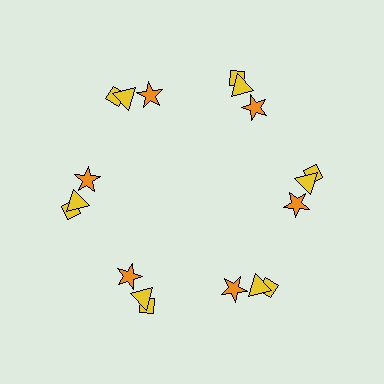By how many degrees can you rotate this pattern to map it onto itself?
The pattern maps onto itself every 60 degrees of rotation.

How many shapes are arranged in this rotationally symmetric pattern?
There are 18 shapes, arranged in 6 groups of 3.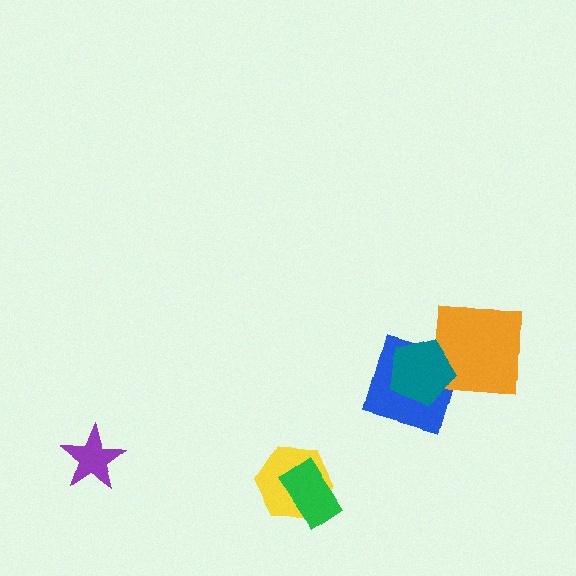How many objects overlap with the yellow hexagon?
1 object overlaps with the yellow hexagon.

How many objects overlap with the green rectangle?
1 object overlaps with the green rectangle.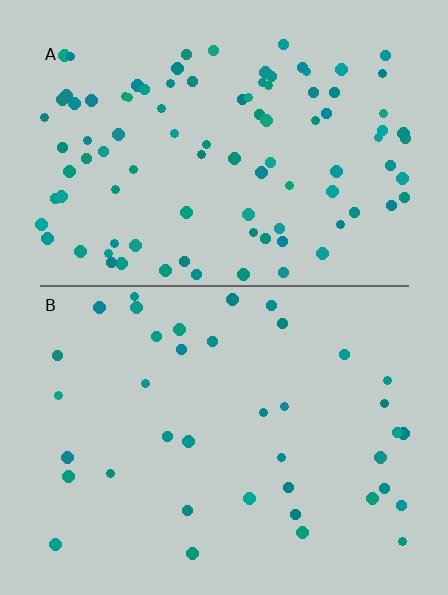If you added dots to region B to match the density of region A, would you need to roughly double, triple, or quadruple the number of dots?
Approximately double.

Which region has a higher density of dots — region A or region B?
A (the top).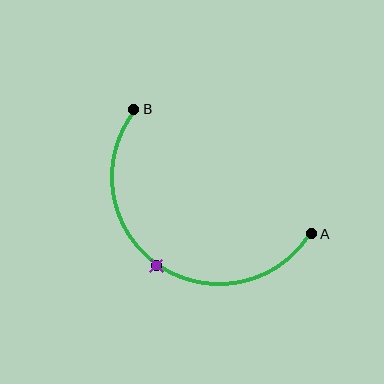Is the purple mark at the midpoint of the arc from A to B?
Yes. The purple mark lies on the arc at equal arc-length from both A and B — it is the arc midpoint.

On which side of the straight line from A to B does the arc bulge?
The arc bulges below and to the left of the straight line connecting A and B.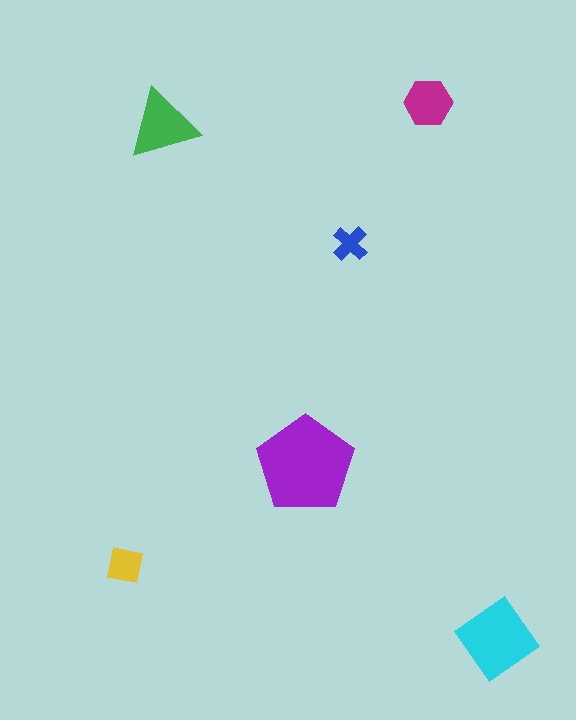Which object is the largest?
The purple pentagon.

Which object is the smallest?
The blue cross.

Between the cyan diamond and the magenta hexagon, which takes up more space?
The cyan diamond.